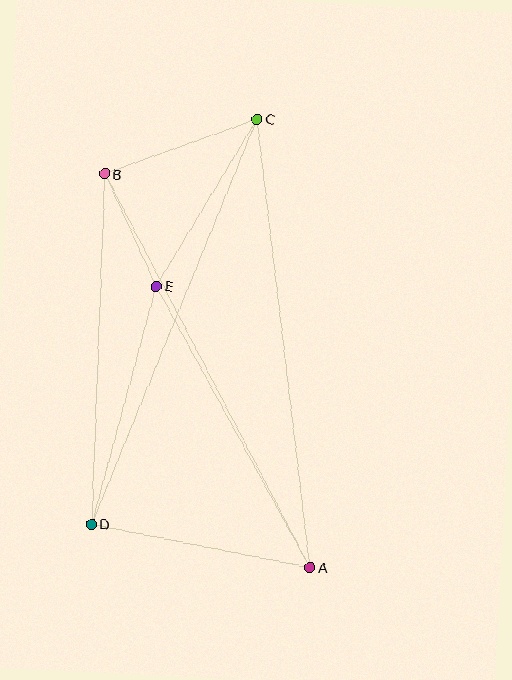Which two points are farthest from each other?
Points A and C are farthest from each other.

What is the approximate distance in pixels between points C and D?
The distance between C and D is approximately 438 pixels.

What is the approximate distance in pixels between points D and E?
The distance between D and E is approximately 247 pixels.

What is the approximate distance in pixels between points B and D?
The distance between B and D is approximately 351 pixels.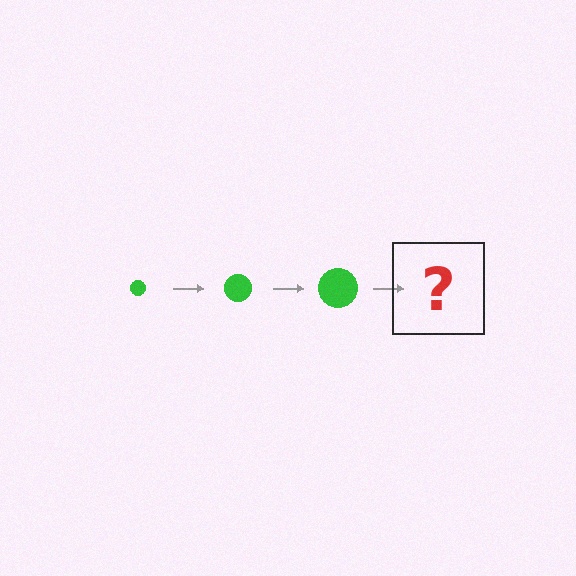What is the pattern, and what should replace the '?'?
The pattern is that the circle gets progressively larger each step. The '?' should be a green circle, larger than the previous one.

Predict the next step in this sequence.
The next step is a green circle, larger than the previous one.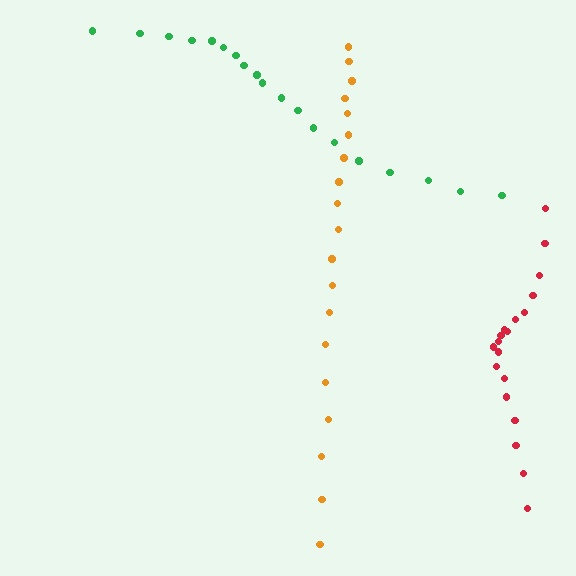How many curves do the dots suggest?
There are 3 distinct paths.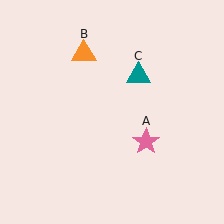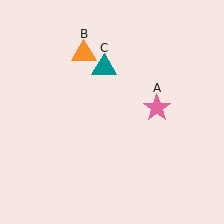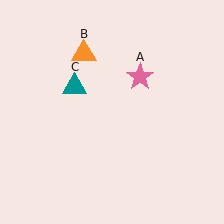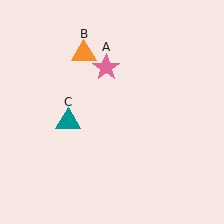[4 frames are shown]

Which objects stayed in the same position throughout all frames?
Orange triangle (object B) remained stationary.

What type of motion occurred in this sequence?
The pink star (object A), teal triangle (object C) rotated counterclockwise around the center of the scene.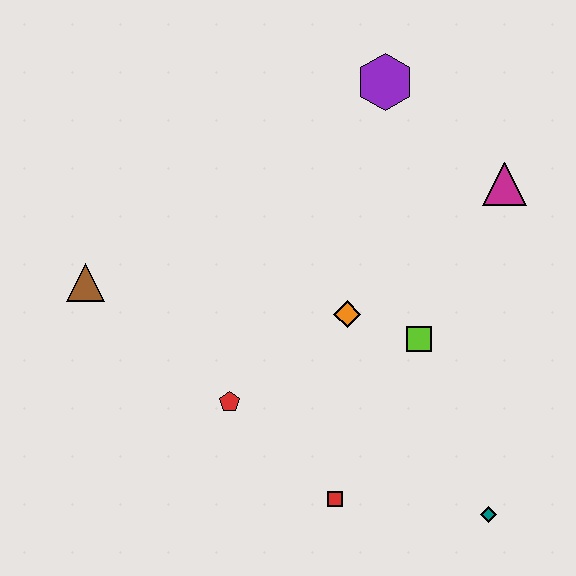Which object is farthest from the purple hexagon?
The teal diamond is farthest from the purple hexagon.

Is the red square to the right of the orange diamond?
No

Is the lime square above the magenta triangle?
No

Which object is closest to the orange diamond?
The lime square is closest to the orange diamond.